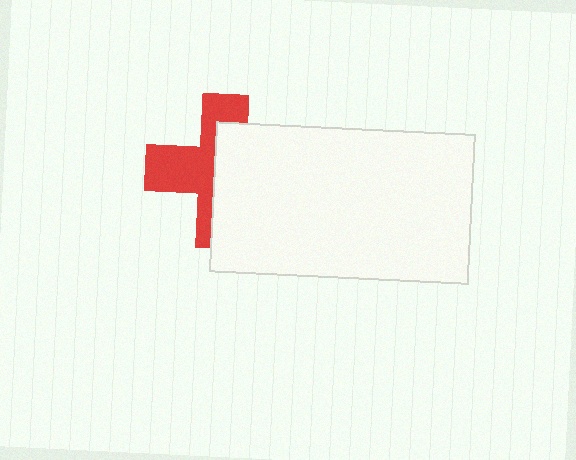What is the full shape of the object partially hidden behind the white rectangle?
The partially hidden object is a red cross.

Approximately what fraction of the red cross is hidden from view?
Roughly 53% of the red cross is hidden behind the white rectangle.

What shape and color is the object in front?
The object in front is a white rectangle.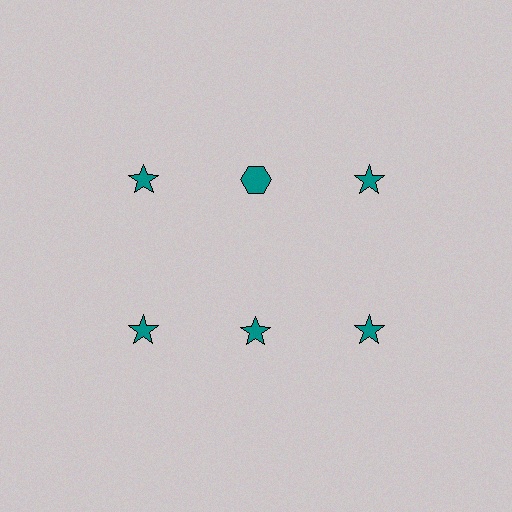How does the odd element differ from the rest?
It has a different shape: hexagon instead of star.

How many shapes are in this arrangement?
There are 6 shapes arranged in a grid pattern.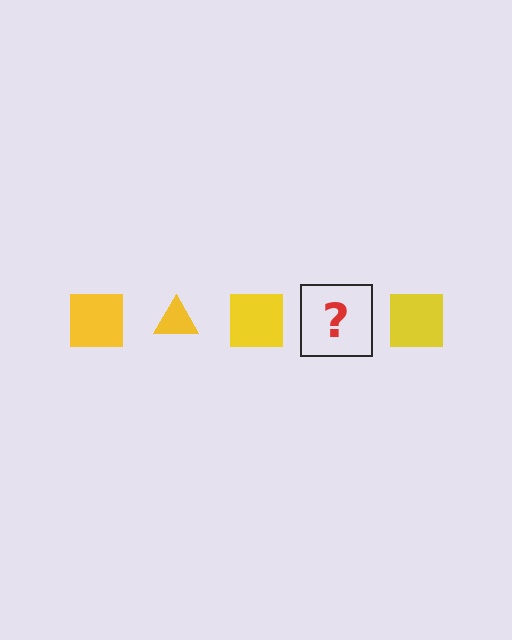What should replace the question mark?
The question mark should be replaced with a yellow triangle.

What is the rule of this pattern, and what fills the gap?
The rule is that the pattern cycles through square, triangle shapes in yellow. The gap should be filled with a yellow triangle.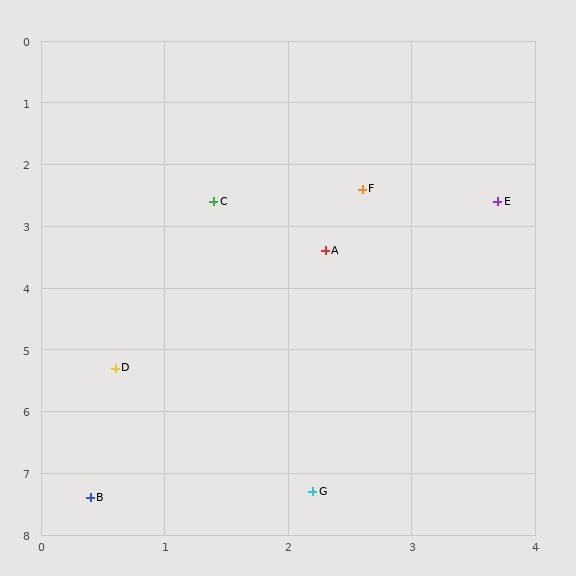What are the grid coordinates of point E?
Point E is at approximately (3.7, 2.6).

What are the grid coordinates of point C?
Point C is at approximately (1.4, 2.6).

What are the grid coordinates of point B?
Point B is at approximately (0.4, 7.4).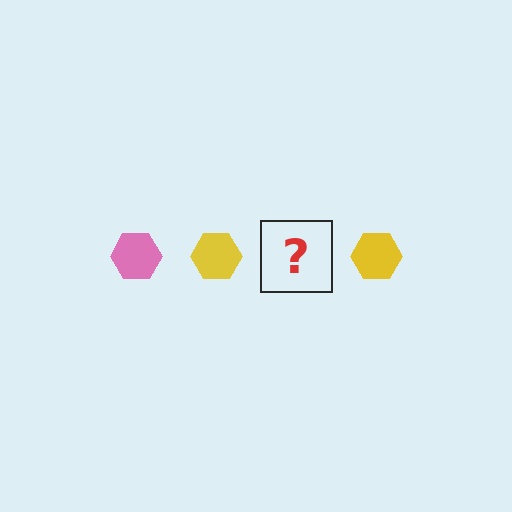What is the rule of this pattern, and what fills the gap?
The rule is that the pattern cycles through pink, yellow hexagons. The gap should be filled with a pink hexagon.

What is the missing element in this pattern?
The missing element is a pink hexagon.